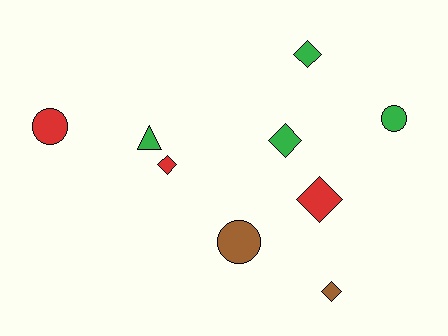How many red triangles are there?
There are no red triangles.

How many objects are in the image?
There are 9 objects.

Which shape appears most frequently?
Diamond, with 5 objects.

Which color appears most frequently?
Green, with 4 objects.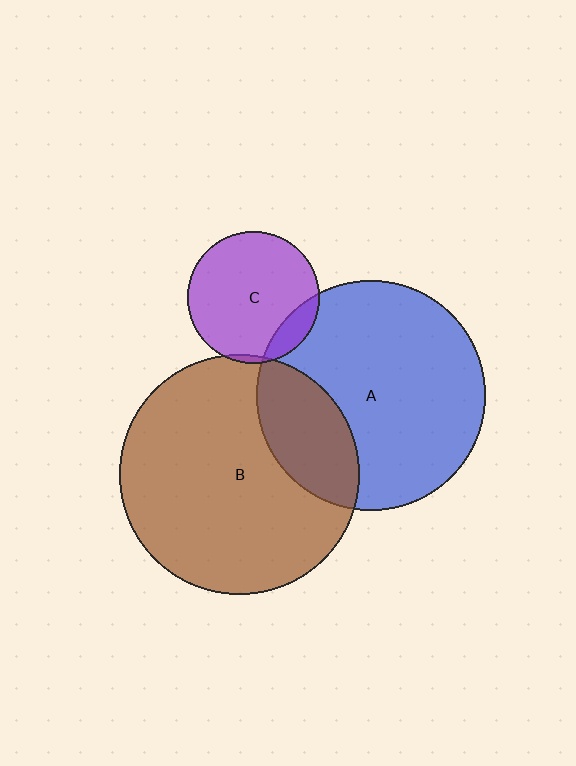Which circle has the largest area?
Circle B (brown).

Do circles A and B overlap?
Yes.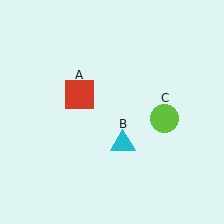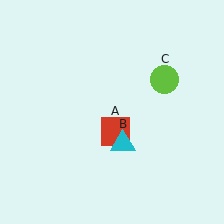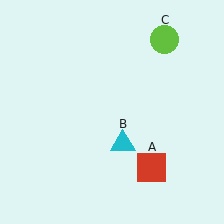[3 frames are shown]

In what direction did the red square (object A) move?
The red square (object A) moved down and to the right.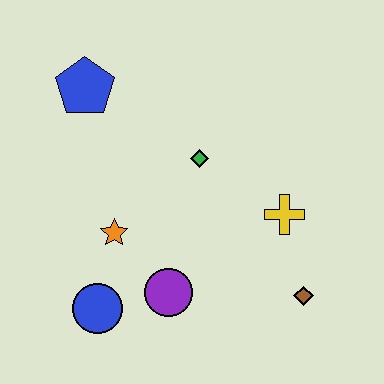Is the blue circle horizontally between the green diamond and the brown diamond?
No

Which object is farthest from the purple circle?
The blue pentagon is farthest from the purple circle.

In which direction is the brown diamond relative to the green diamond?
The brown diamond is below the green diamond.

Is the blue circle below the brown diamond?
Yes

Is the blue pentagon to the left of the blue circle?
Yes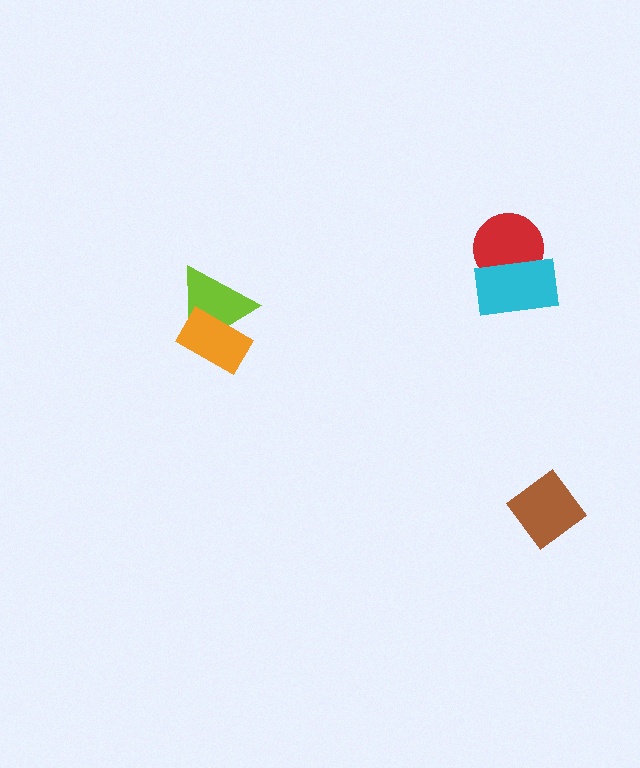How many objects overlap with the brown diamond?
0 objects overlap with the brown diamond.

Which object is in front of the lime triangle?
The orange rectangle is in front of the lime triangle.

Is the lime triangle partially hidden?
Yes, it is partially covered by another shape.